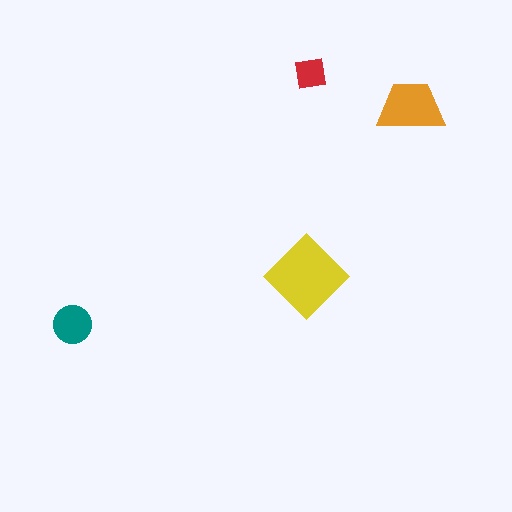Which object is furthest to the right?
The orange trapezoid is rightmost.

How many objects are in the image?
There are 4 objects in the image.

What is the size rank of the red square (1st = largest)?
4th.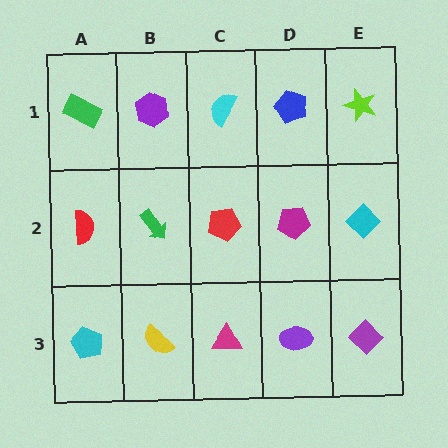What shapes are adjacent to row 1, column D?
A magenta pentagon (row 2, column D), a cyan semicircle (row 1, column C), a lime star (row 1, column E).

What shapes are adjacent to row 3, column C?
A red pentagon (row 2, column C), a yellow semicircle (row 3, column B), a purple ellipse (row 3, column D).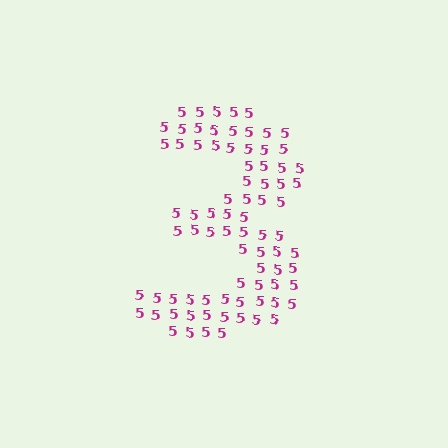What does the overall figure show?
The overall figure shows the digit 3.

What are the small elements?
The small elements are digit 5's.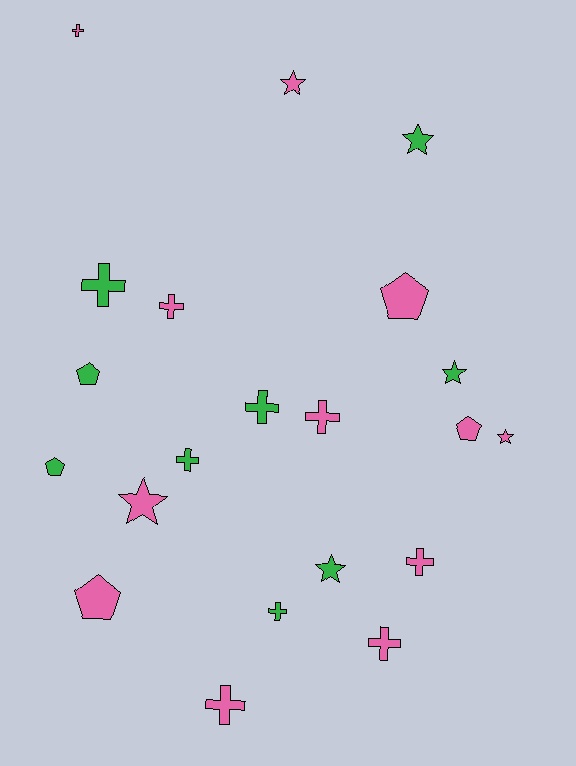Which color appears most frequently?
Pink, with 12 objects.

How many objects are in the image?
There are 21 objects.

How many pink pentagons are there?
There are 3 pink pentagons.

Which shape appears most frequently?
Cross, with 10 objects.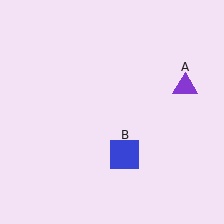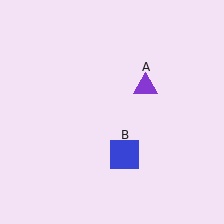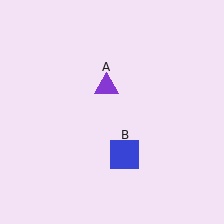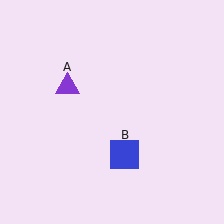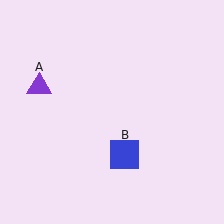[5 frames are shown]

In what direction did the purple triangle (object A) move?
The purple triangle (object A) moved left.